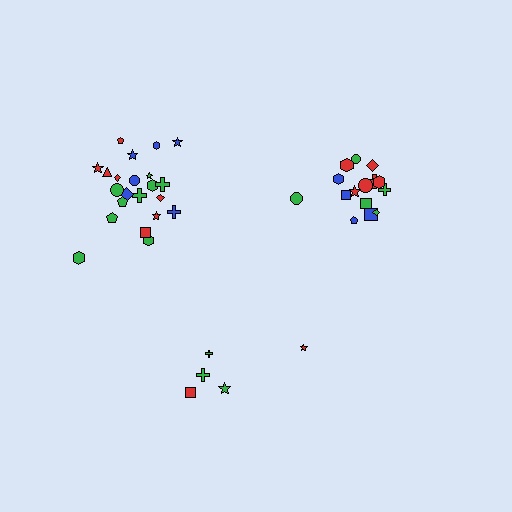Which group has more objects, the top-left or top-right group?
The top-left group.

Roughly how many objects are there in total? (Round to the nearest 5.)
Roughly 40 objects in total.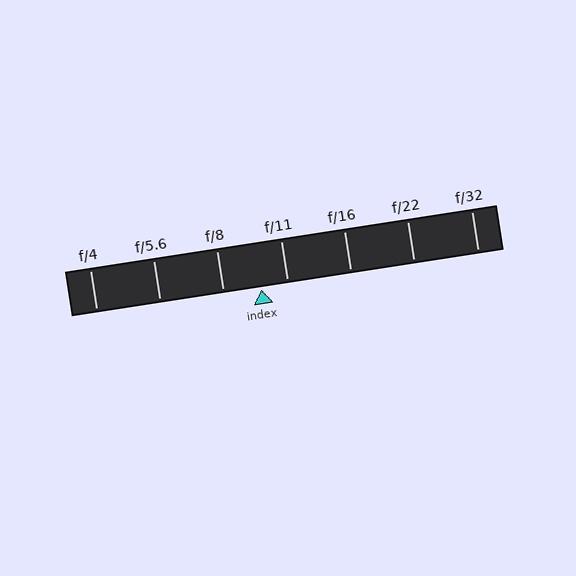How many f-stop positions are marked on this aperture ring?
There are 7 f-stop positions marked.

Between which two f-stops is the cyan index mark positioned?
The index mark is between f/8 and f/11.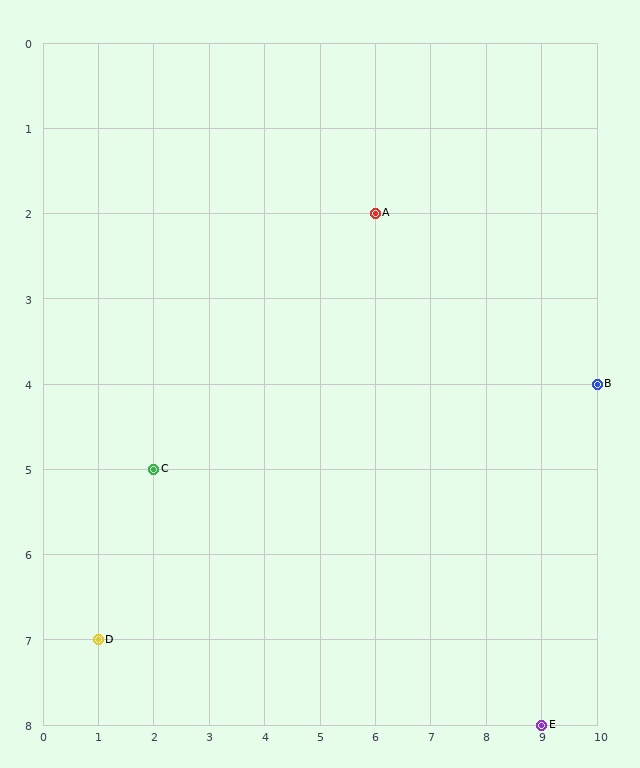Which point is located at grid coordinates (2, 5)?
Point C is at (2, 5).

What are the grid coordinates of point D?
Point D is at grid coordinates (1, 7).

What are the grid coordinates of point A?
Point A is at grid coordinates (6, 2).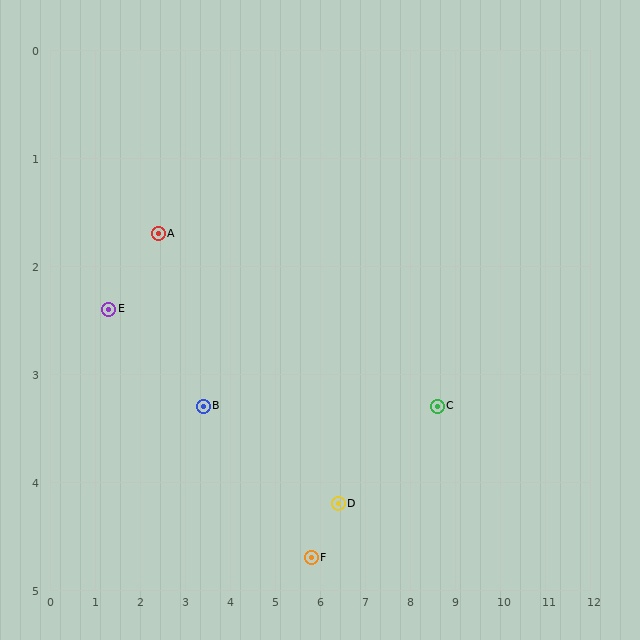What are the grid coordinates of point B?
Point B is at approximately (3.4, 3.3).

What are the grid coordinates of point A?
Point A is at approximately (2.4, 1.7).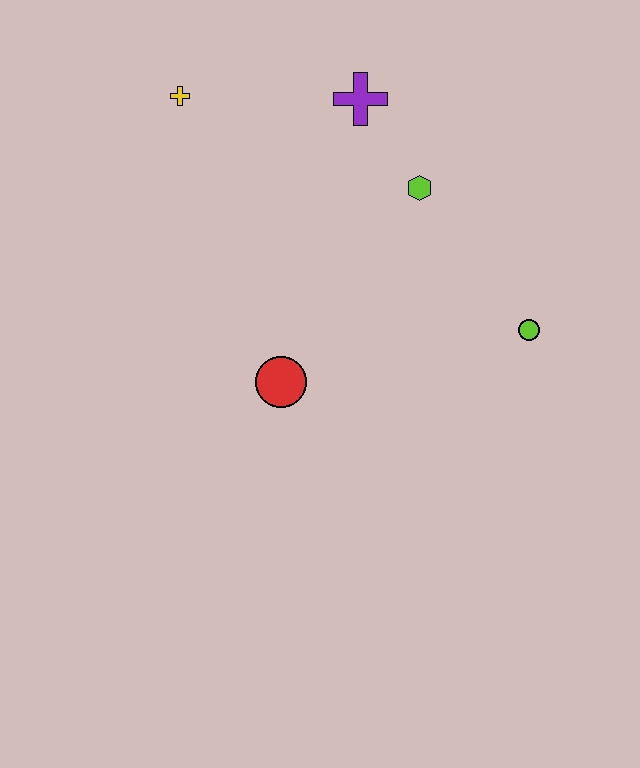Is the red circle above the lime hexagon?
No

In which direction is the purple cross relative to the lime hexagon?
The purple cross is above the lime hexagon.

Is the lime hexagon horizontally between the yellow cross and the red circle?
No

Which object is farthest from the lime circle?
The yellow cross is farthest from the lime circle.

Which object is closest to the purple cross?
The lime hexagon is closest to the purple cross.